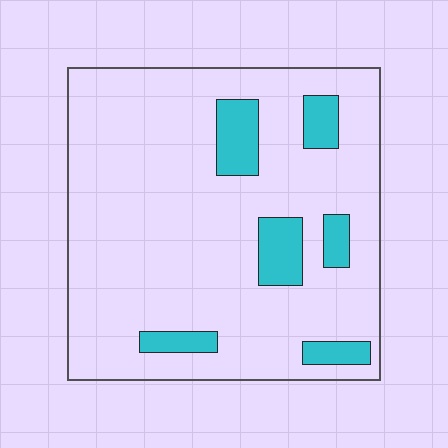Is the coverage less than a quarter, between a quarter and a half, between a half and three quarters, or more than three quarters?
Less than a quarter.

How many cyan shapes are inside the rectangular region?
6.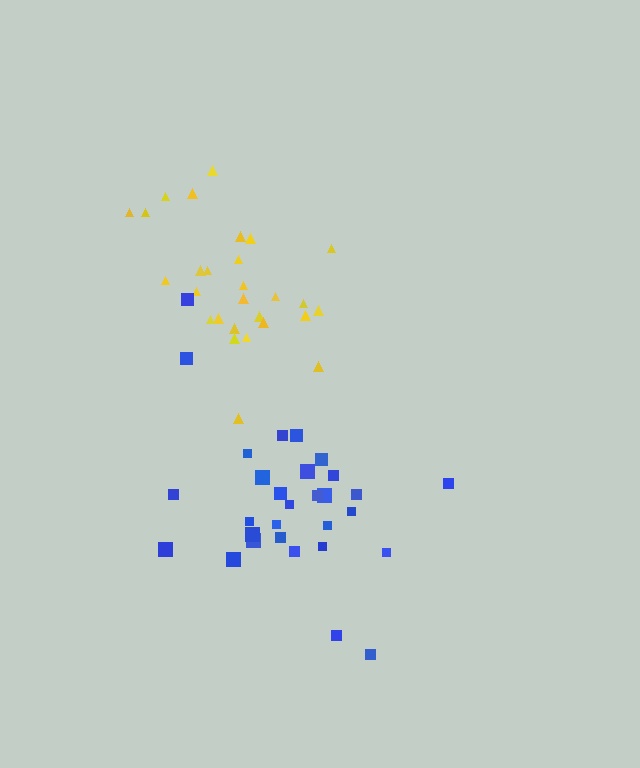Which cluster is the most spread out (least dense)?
Blue.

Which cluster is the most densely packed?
Yellow.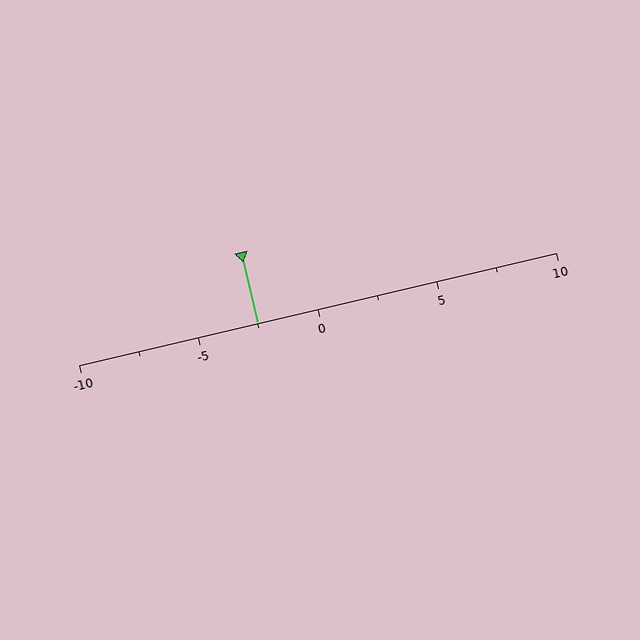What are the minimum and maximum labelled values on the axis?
The axis runs from -10 to 10.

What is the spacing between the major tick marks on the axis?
The major ticks are spaced 5 apart.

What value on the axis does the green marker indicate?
The marker indicates approximately -2.5.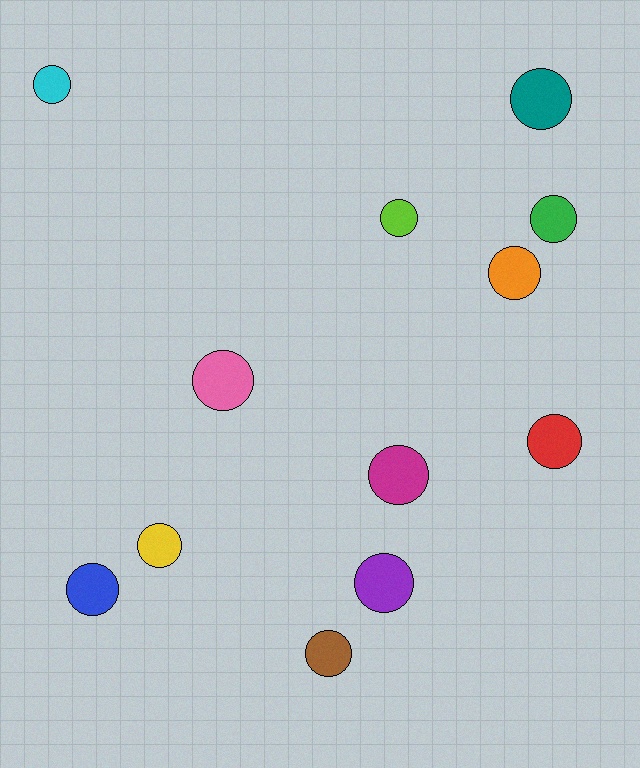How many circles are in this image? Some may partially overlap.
There are 12 circles.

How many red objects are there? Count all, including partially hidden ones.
There is 1 red object.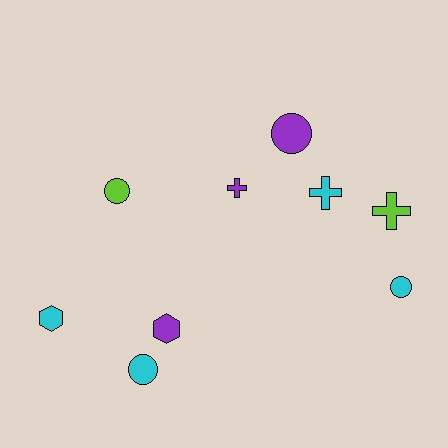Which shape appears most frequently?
Circle, with 4 objects.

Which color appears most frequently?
Cyan, with 4 objects.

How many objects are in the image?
There are 9 objects.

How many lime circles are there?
There is 1 lime circle.